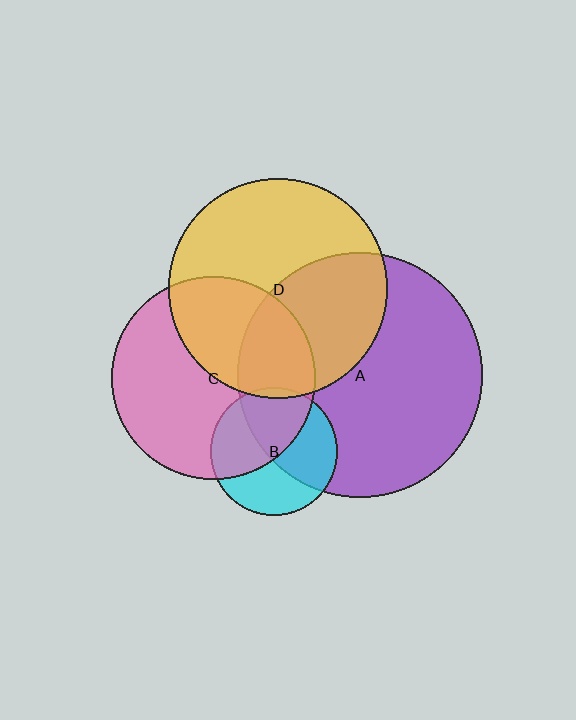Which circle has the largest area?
Circle A (purple).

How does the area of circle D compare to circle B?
Approximately 3.0 times.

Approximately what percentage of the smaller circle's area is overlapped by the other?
Approximately 5%.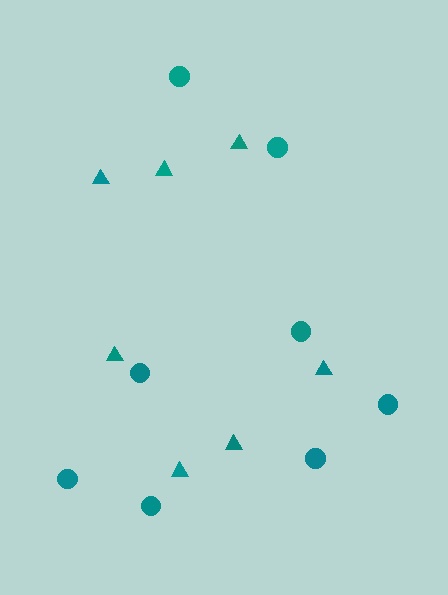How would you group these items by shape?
There are 2 groups: one group of circles (8) and one group of triangles (7).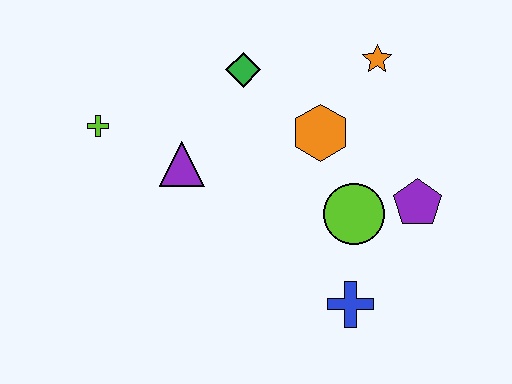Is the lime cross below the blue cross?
No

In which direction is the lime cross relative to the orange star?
The lime cross is to the left of the orange star.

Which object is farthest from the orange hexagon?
The lime cross is farthest from the orange hexagon.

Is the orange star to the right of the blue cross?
Yes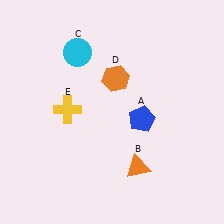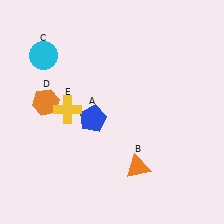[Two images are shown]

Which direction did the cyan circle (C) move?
The cyan circle (C) moved left.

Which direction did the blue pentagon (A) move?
The blue pentagon (A) moved left.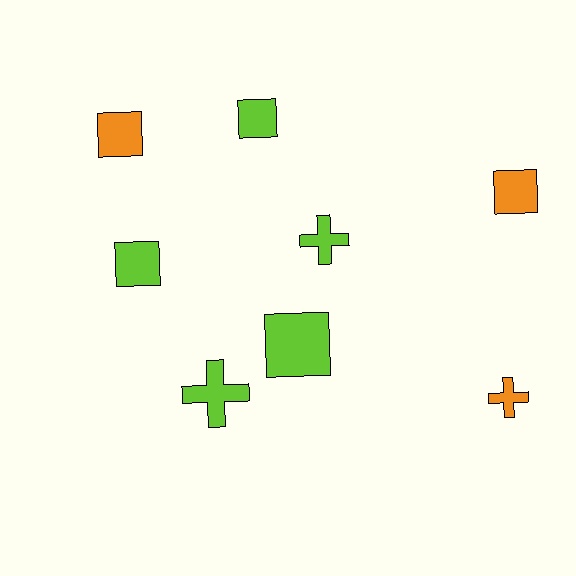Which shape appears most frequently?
Square, with 5 objects.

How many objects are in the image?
There are 8 objects.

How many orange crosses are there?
There is 1 orange cross.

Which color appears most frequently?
Lime, with 5 objects.